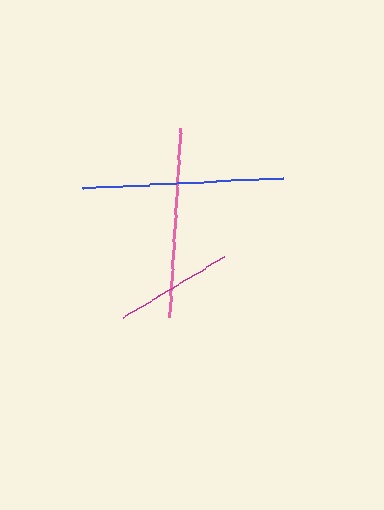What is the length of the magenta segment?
The magenta segment is approximately 118 pixels long.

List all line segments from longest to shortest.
From longest to shortest: blue, pink, magenta.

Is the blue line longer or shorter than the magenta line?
The blue line is longer than the magenta line.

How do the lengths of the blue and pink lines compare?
The blue and pink lines are approximately the same length.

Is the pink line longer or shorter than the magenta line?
The pink line is longer than the magenta line.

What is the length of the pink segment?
The pink segment is approximately 189 pixels long.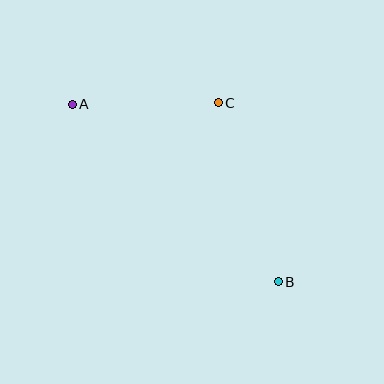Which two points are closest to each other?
Points A and C are closest to each other.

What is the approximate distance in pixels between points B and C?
The distance between B and C is approximately 189 pixels.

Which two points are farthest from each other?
Points A and B are farthest from each other.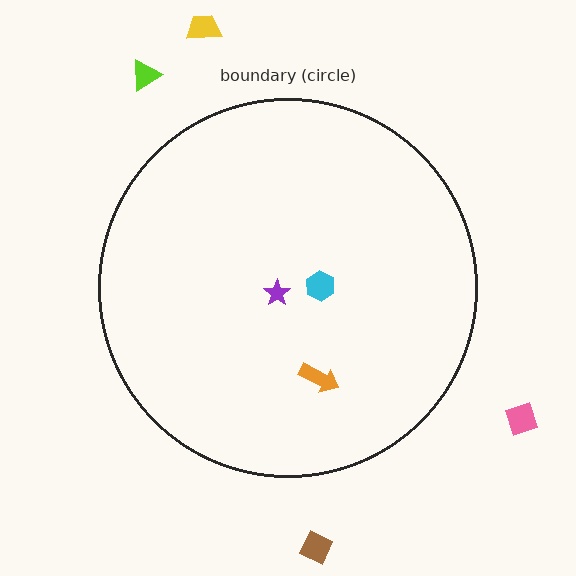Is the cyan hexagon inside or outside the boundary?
Inside.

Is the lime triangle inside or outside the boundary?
Outside.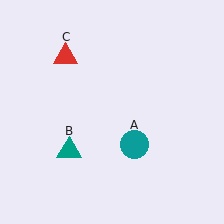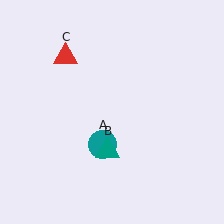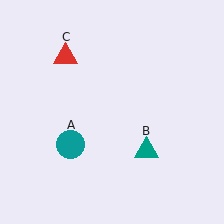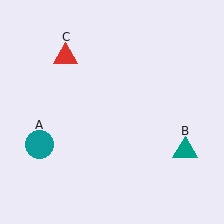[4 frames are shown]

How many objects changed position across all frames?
2 objects changed position: teal circle (object A), teal triangle (object B).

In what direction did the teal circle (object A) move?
The teal circle (object A) moved left.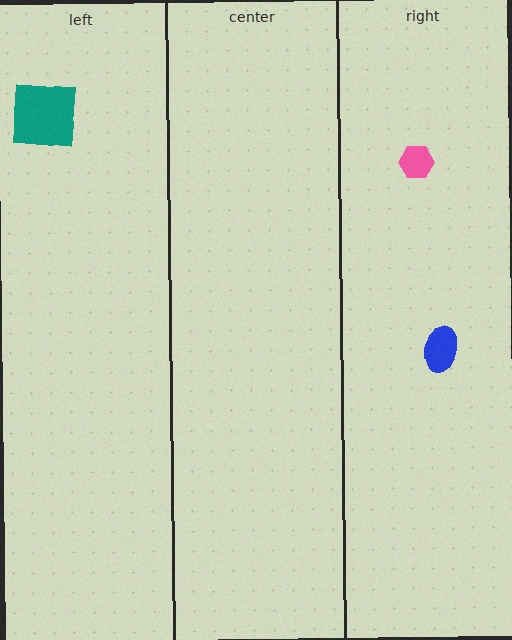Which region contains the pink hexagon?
The right region.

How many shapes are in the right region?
2.